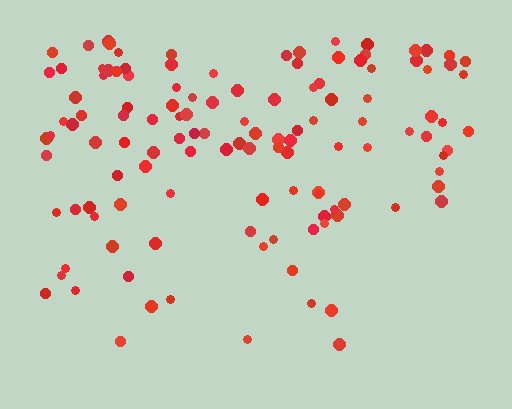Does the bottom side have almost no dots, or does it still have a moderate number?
Still a moderate number, just noticeably fewer than the top.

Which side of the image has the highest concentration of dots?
The top.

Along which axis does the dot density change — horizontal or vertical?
Vertical.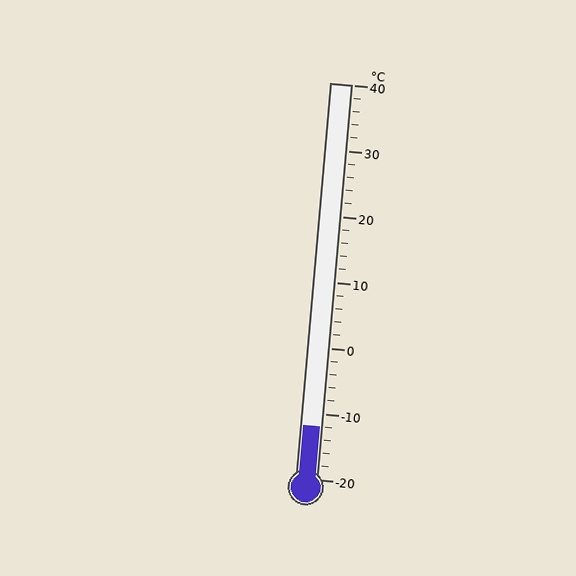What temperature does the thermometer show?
The thermometer shows approximately -12°C.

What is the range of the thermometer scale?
The thermometer scale ranges from -20°C to 40°C.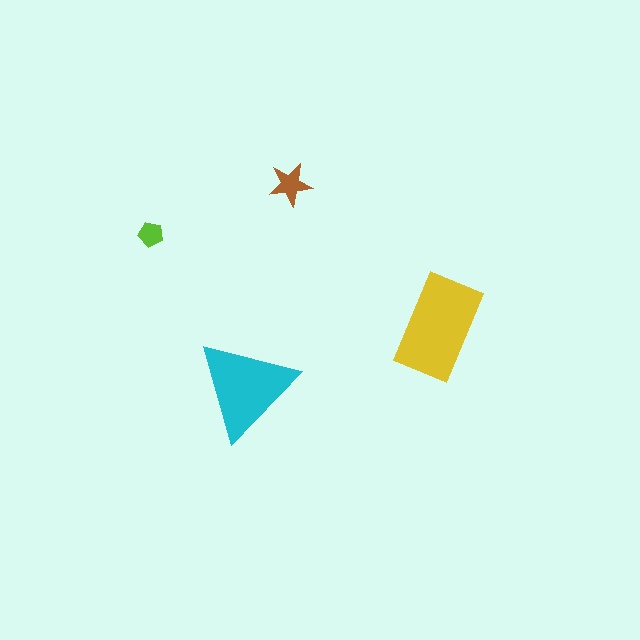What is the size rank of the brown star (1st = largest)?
3rd.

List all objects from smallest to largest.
The lime pentagon, the brown star, the cyan triangle, the yellow rectangle.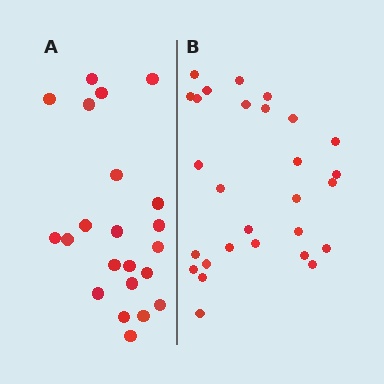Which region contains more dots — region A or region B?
Region B (the right region) has more dots.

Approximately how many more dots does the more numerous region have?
Region B has about 6 more dots than region A.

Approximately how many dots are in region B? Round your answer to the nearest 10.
About 30 dots. (The exact count is 28, which rounds to 30.)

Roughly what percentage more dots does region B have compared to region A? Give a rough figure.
About 25% more.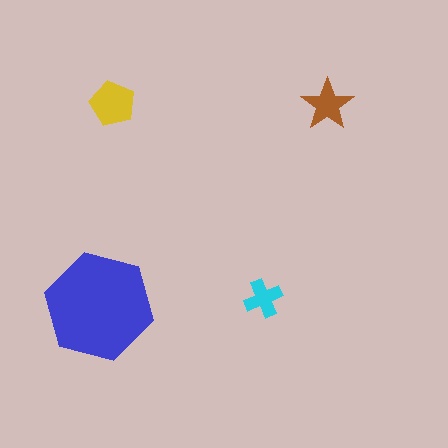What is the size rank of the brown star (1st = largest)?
3rd.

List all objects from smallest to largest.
The cyan cross, the brown star, the yellow pentagon, the blue hexagon.